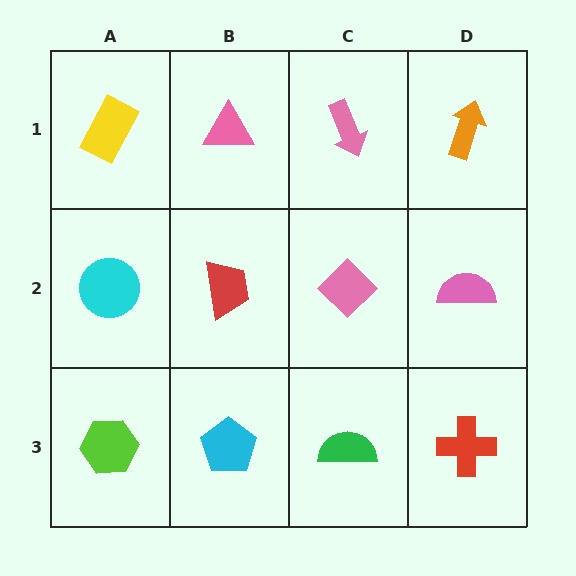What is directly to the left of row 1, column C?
A pink triangle.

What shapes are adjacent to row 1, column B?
A red trapezoid (row 2, column B), a yellow rectangle (row 1, column A), a pink arrow (row 1, column C).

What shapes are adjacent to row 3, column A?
A cyan circle (row 2, column A), a cyan pentagon (row 3, column B).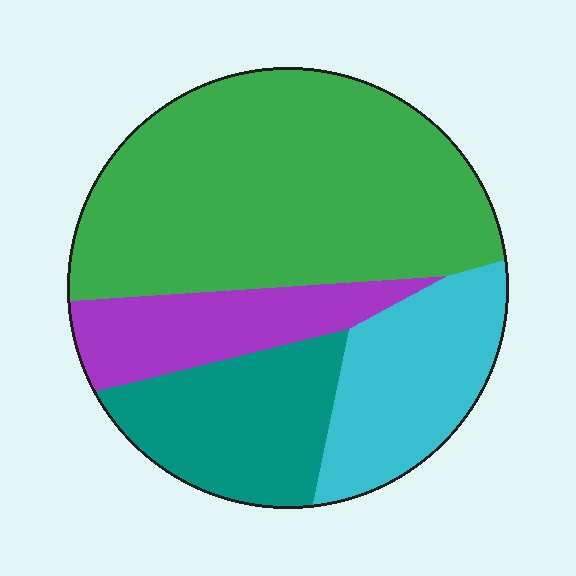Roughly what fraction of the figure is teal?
Teal takes up about one sixth (1/6) of the figure.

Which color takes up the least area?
Purple, at roughly 15%.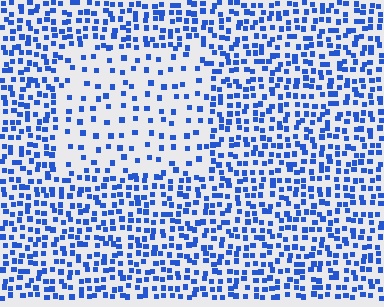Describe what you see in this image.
The image contains small blue elements arranged at two different densities. A rectangle-shaped region is visible where the elements are less densely packed than the surrounding area.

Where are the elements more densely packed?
The elements are more densely packed outside the rectangle boundary.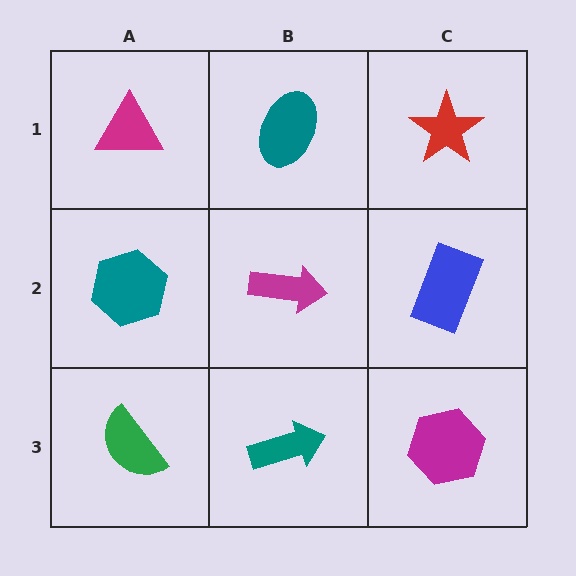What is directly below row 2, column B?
A teal arrow.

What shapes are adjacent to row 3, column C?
A blue rectangle (row 2, column C), a teal arrow (row 3, column B).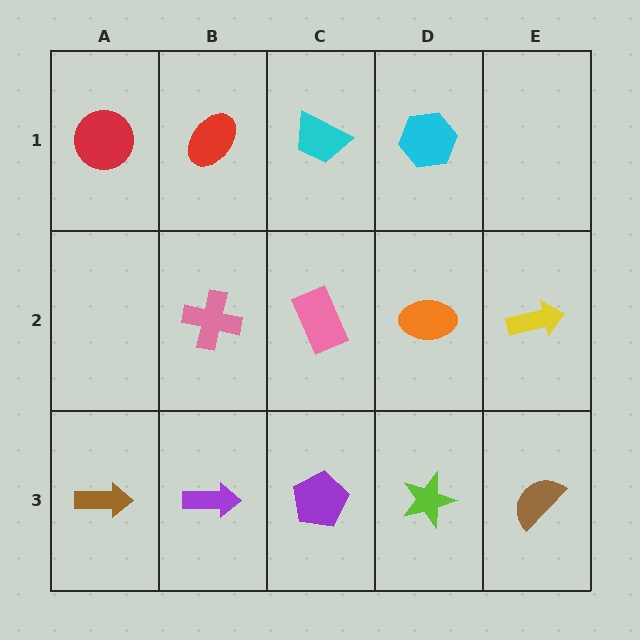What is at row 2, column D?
An orange ellipse.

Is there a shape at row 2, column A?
No, that cell is empty.